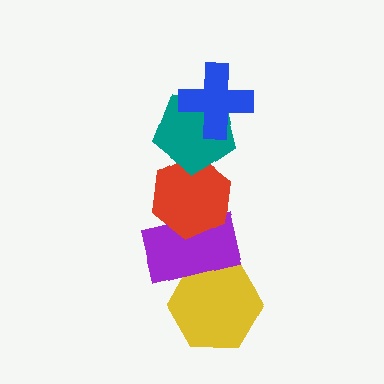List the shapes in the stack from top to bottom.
From top to bottom: the blue cross, the teal pentagon, the red hexagon, the purple rectangle, the yellow hexagon.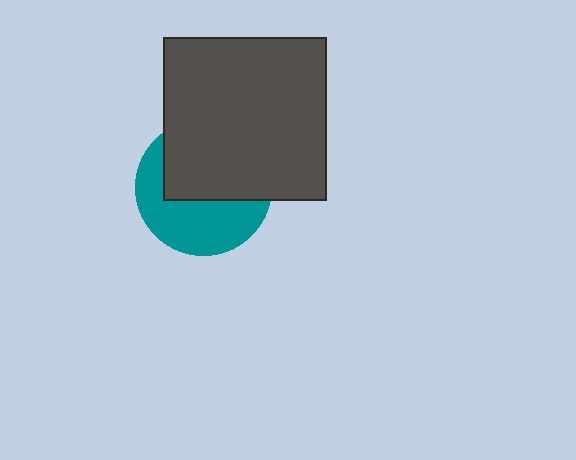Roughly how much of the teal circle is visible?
About half of it is visible (roughly 47%).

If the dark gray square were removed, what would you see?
You would see the complete teal circle.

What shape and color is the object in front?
The object in front is a dark gray square.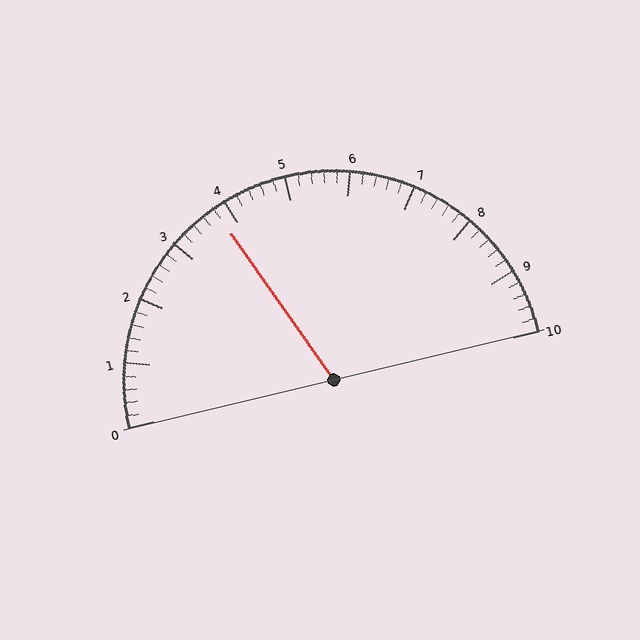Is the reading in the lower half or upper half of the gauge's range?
The reading is in the lower half of the range (0 to 10).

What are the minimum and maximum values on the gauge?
The gauge ranges from 0 to 10.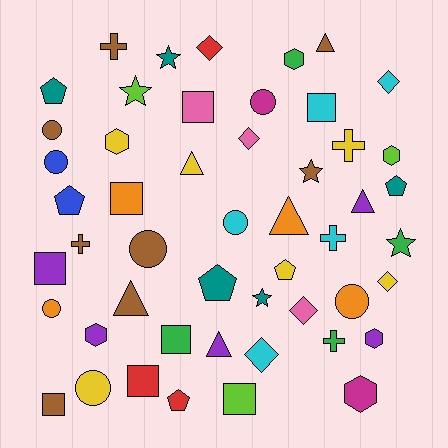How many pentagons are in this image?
There are 6 pentagons.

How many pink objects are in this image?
There are 3 pink objects.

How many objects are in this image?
There are 50 objects.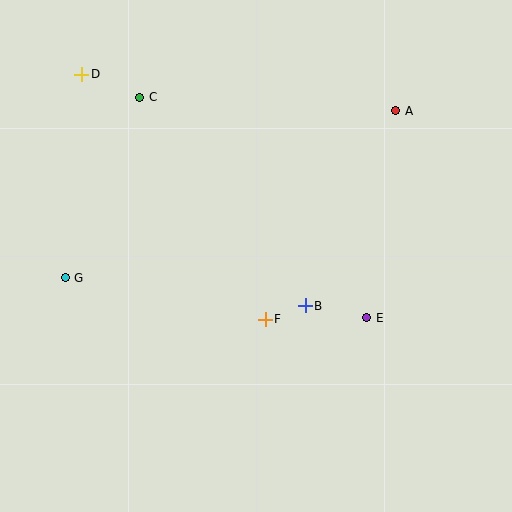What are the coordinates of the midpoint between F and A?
The midpoint between F and A is at (330, 215).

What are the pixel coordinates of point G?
Point G is at (65, 278).